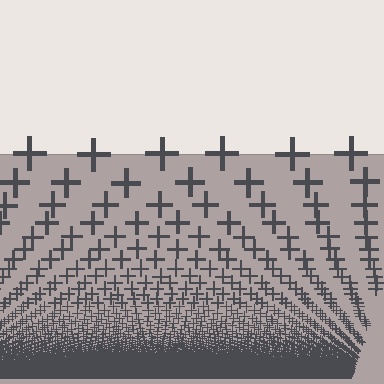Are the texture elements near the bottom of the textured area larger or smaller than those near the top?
Smaller. The gradient is inverted — elements near the bottom are smaller and denser.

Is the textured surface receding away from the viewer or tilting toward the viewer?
The surface appears to tilt toward the viewer. Texture elements get larger and sparser toward the top.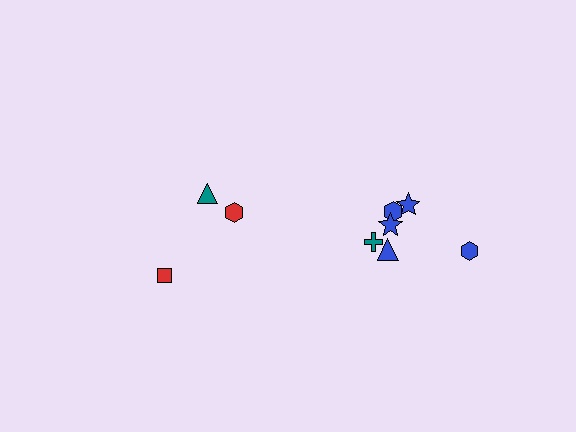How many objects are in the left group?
There are 3 objects.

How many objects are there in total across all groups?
There are 9 objects.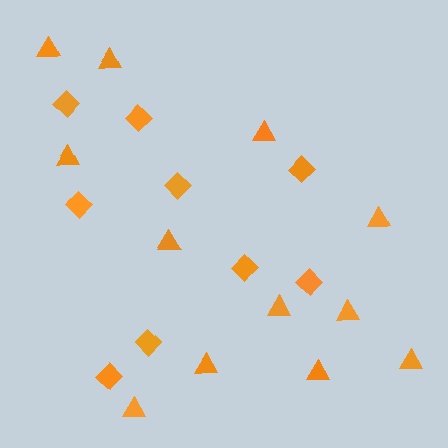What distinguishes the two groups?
There are 2 groups: one group of triangles (12) and one group of diamonds (9).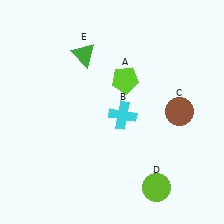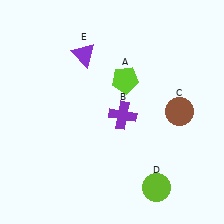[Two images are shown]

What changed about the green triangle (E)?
In Image 1, E is green. In Image 2, it changed to purple.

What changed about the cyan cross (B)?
In Image 1, B is cyan. In Image 2, it changed to purple.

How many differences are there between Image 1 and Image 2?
There are 2 differences between the two images.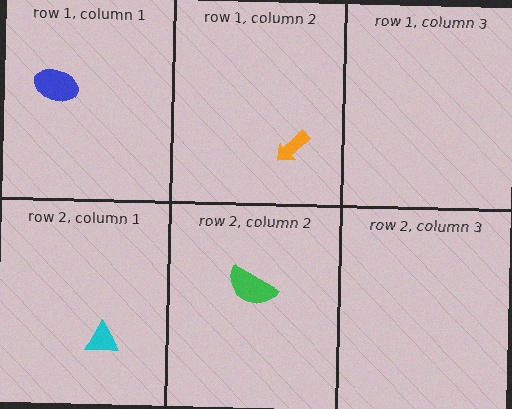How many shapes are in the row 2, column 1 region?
1.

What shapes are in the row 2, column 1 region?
The cyan triangle.